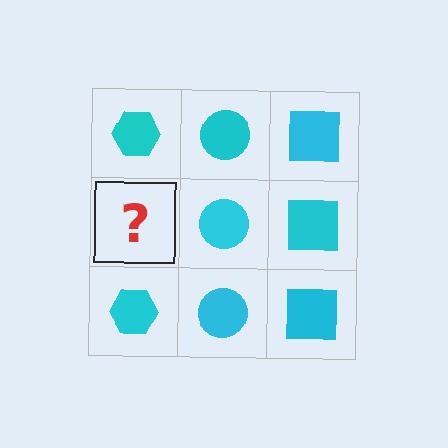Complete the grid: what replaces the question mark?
The question mark should be replaced with a cyan hexagon.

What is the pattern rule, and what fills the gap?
The rule is that each column has a consistent shape. The gap should be filled with a cyan hexagon.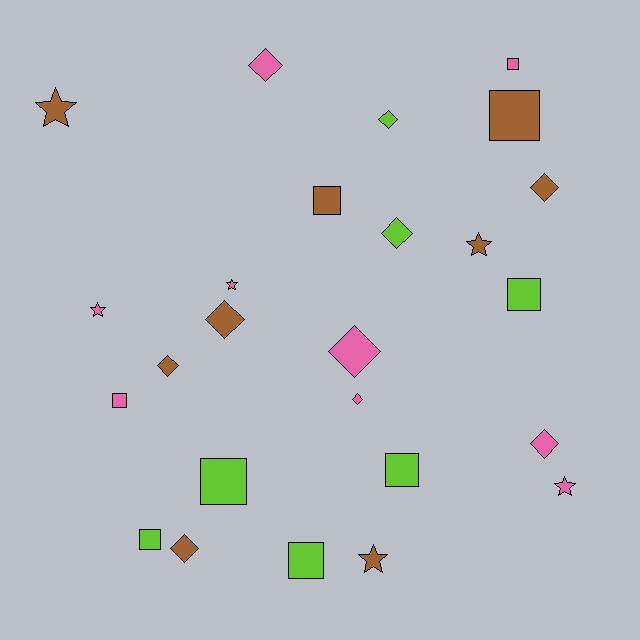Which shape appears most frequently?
Diamond, with 10 objects.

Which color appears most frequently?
Brown, with 9 objects.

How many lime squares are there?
There are 5 lime squares.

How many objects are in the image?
There are 25 objects.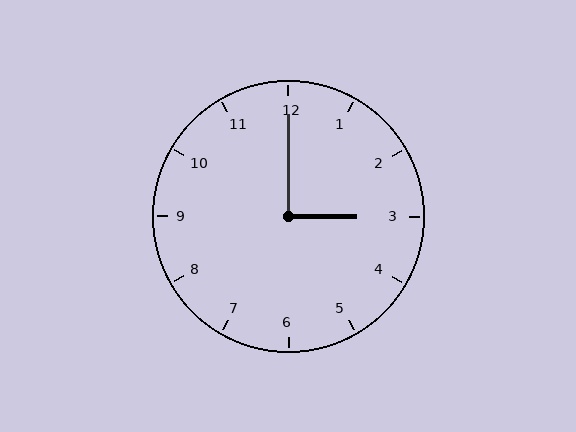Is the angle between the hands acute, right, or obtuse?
It is right.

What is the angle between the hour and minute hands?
Approximately 90 degrees.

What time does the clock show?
3:00.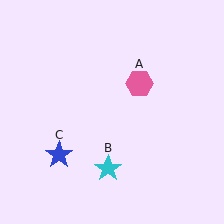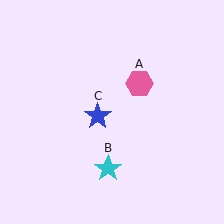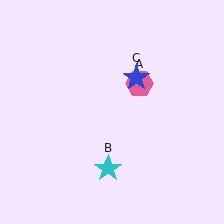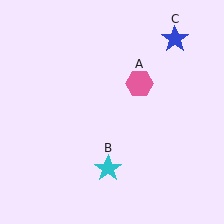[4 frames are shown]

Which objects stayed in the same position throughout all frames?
Pink hexagon (object A) and cyan star (object B) remained stationary.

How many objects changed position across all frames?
1 object changed position: blue star (object C).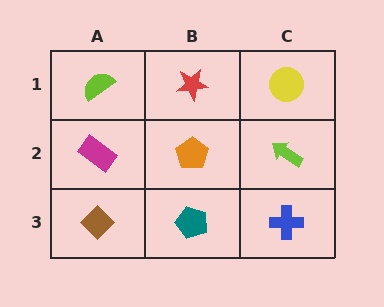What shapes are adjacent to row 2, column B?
A red star (row 1, column B), a teal pentagon (row 3, column B), a magenta rectangle (row 2, column A), a lime arrow (row 2, column C).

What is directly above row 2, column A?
A lime semicircle.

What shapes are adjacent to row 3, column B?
An orange pentagon (row 2, column B), a brown diamond (row 3, column A), a blue cross (row 3, column C).